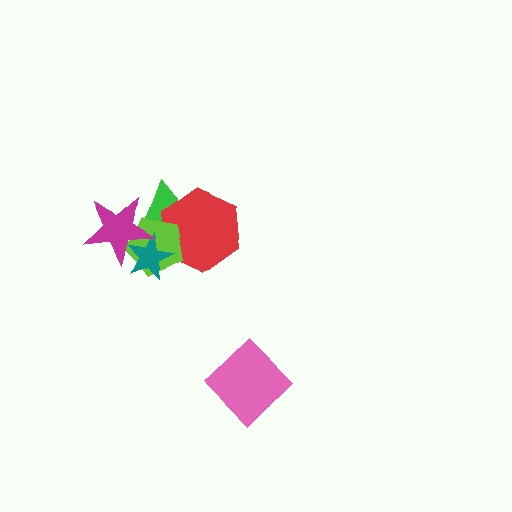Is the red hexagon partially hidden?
Yes, it is partially covered by another shape.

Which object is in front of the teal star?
The magenta star is in front of the teal star.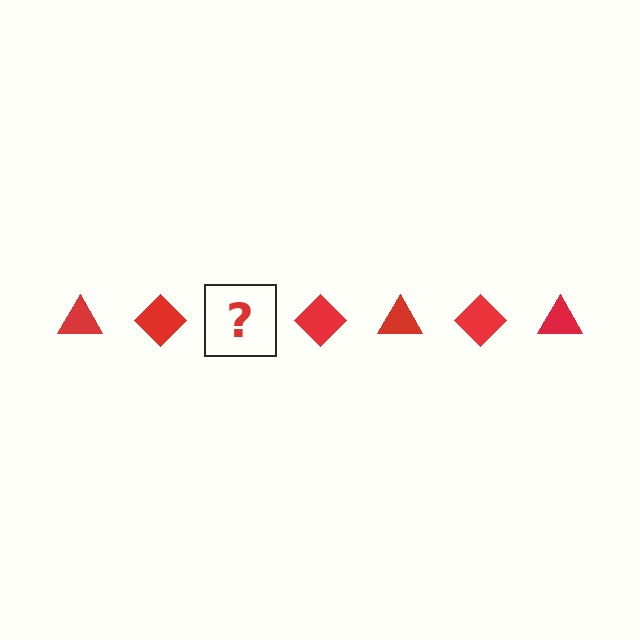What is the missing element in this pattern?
The missing element is a red triangle.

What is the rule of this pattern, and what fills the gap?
The rule is that the pattern cycles through triangle, diamond shapes in red. The gap should be filled with a red triangle.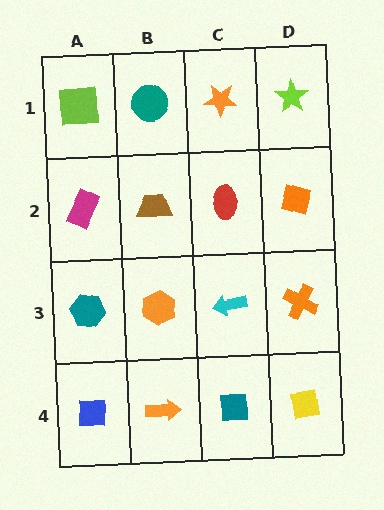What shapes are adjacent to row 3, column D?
An orange diamond (row 2, column D), a yellow square (row 4, column D), a cyan arrow (row 3, column C).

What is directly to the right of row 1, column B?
An orange star.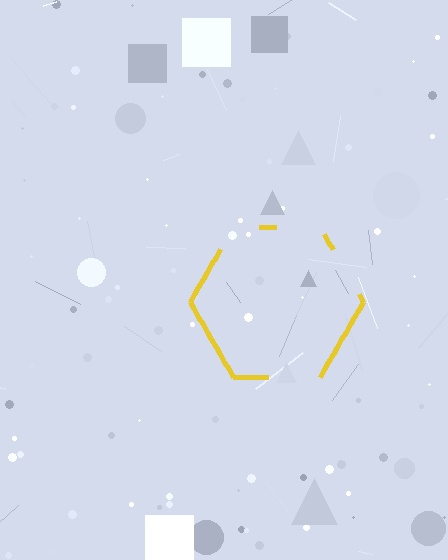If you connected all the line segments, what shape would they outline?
They would outline a hexagon.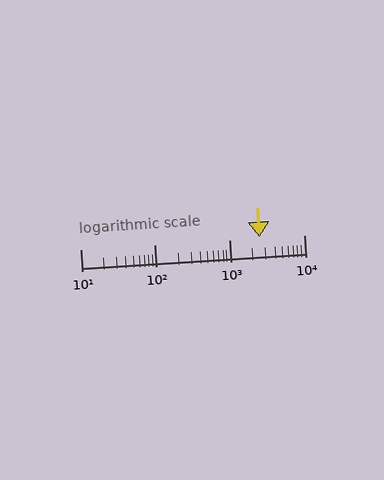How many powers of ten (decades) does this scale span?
The scale spans 3 decades, from 10 to 10000.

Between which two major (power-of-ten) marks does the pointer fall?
The pointer is between 1000 and 10000.